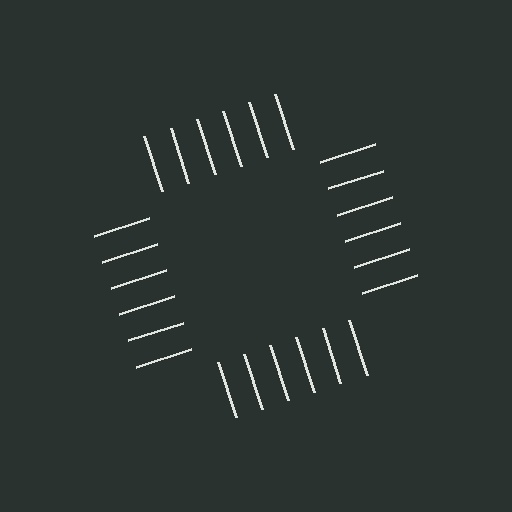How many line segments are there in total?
24 — 6 along each of the 4 edges.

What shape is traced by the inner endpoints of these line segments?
An illusory square — the line segments terminate on its edges but no continuous stroke is drawn.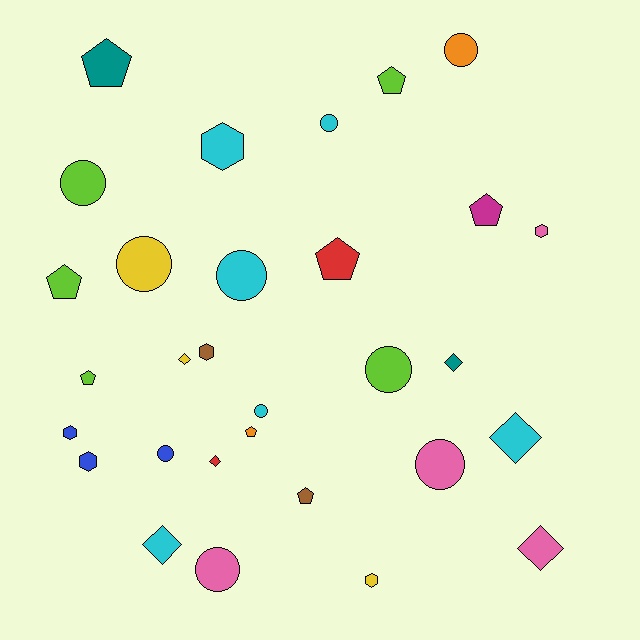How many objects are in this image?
There are 30 objects.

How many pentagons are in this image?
There are 8 pentagons.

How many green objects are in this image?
There are no green objects.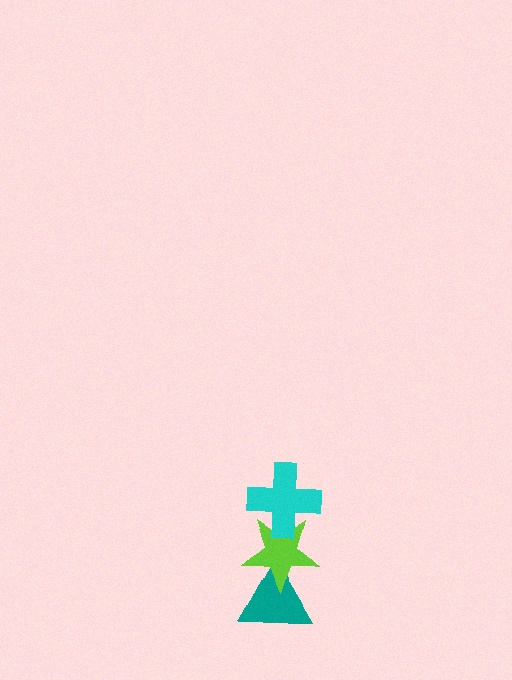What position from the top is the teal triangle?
The teal triangle is 3rd from the top.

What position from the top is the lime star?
The lime star is 2nd from the top.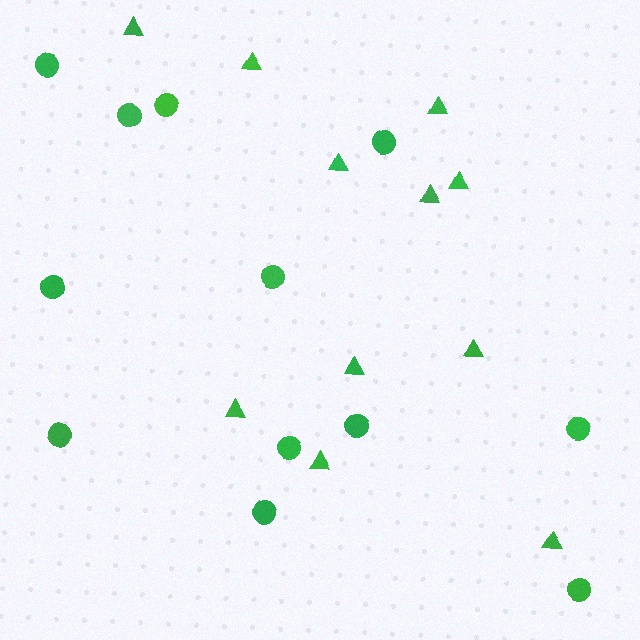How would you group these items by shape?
There are 2 groups: one group of triangles (11) and one group of circles (12).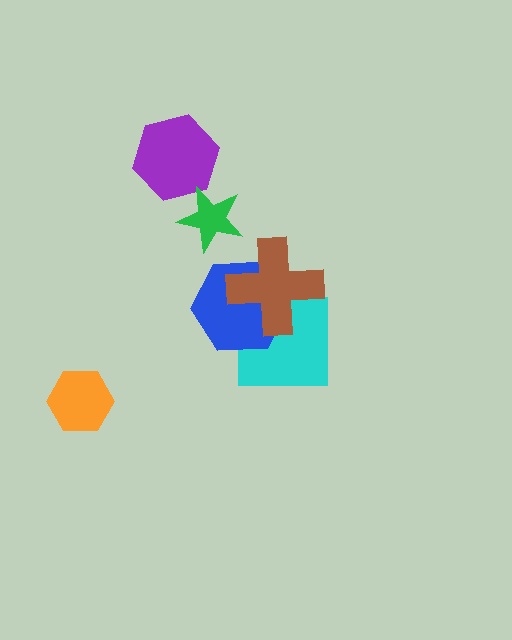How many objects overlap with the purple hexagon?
1 object overlaps with the purple hexagon.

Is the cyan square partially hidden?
Yes, it is partially covered by another shape.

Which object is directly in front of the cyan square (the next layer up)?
The blue hexagon is directly in front of the cyan square.